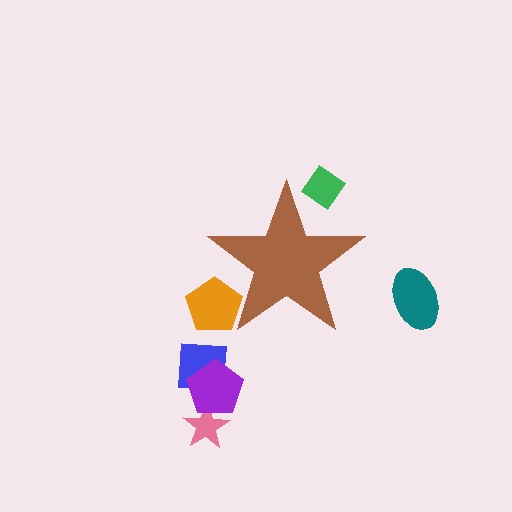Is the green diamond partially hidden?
Yes, the green diamond is partially hidden behind the brown star.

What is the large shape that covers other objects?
A brown star.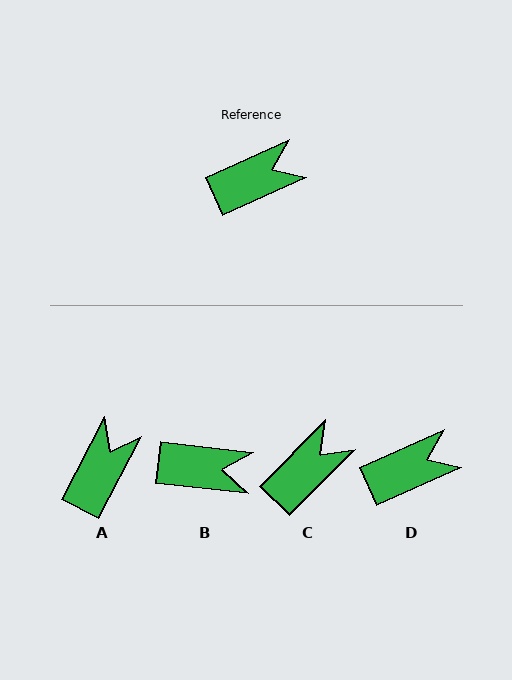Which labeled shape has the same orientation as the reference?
D.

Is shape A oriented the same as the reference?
No, it is off by about 38 degrees.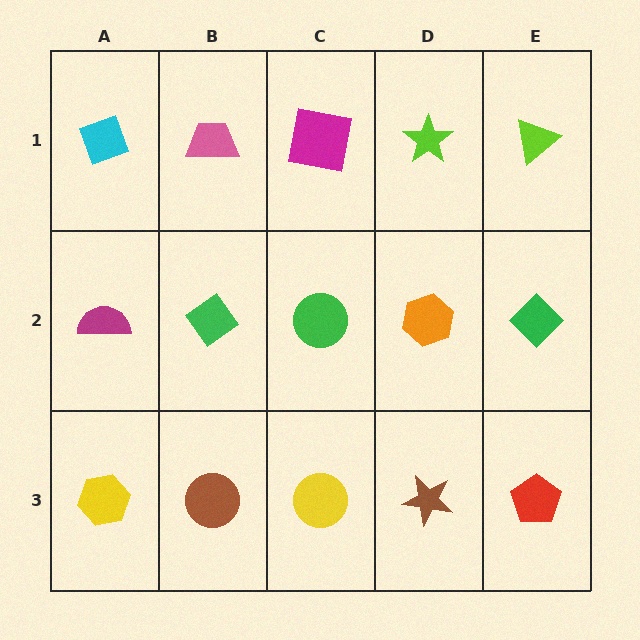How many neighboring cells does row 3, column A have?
2.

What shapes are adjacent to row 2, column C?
A magenta square (row 1, column C), a yellow circle (row 3, column C), a green diamond (row 2, column B), an orange hexagon (row 2, column D).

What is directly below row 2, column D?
A brown star.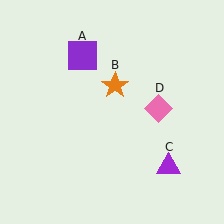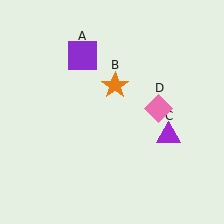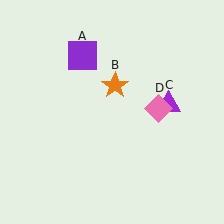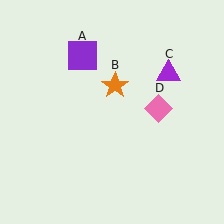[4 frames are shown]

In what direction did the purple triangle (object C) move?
The purple triangle (object C) moved up.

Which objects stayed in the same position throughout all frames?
Purple square (object A) and orange star (object B) and pink diamond (object D) remained stationary.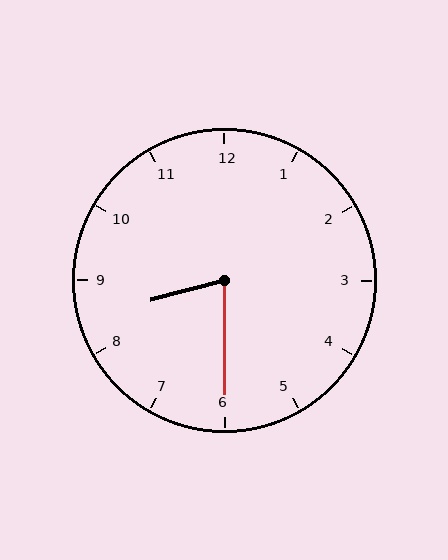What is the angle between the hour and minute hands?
Approximately 75 degrees.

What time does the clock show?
8:30.